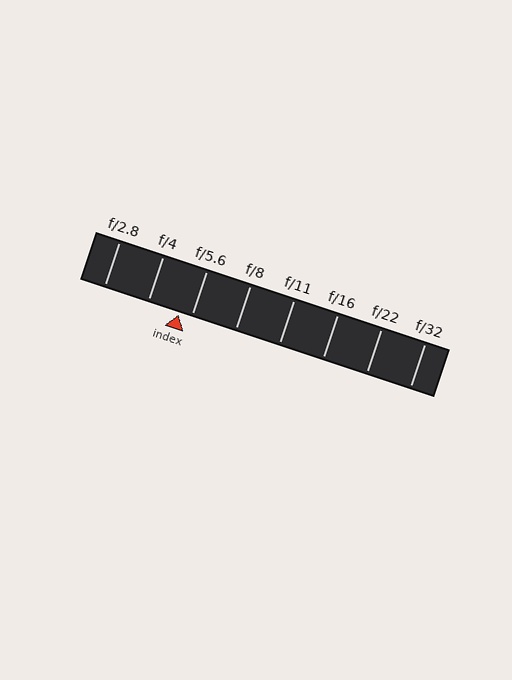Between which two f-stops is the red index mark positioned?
The index mark is between f/4 and f/5.6.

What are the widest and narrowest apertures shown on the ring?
The widest aperture shown is f/2.8 and the narrowest is f/32.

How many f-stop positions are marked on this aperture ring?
There are 8 f-stop positions marked.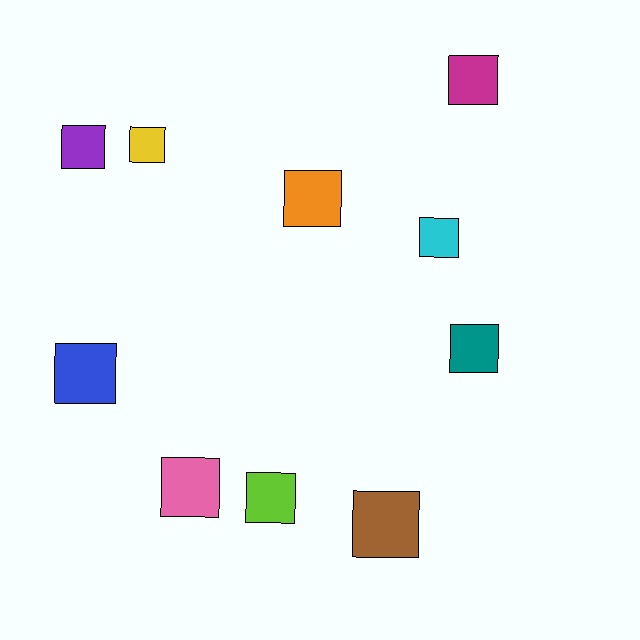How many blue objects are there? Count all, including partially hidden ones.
There is 1 blue object.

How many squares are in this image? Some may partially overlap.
There are 10 squares.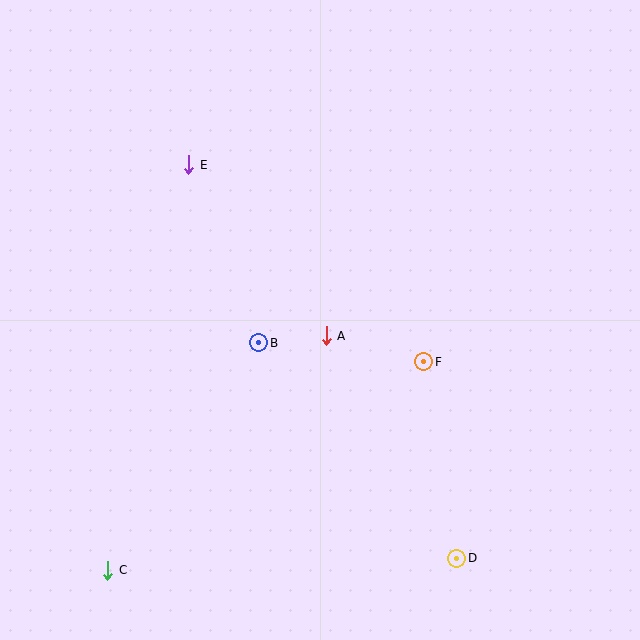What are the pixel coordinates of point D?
Point D is at (457, 558).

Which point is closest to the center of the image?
Point A at (326, 336) is closest to the center.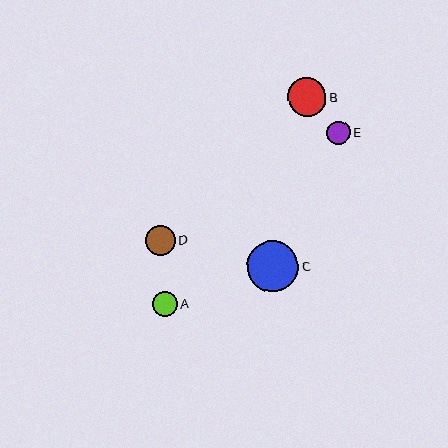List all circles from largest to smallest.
From largest to smallest: C, B, D, A, E.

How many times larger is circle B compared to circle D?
Circle B is approximately 1.3 times the size of circle D.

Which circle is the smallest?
Circle E is the smallest with a size of approximately 23 pixels.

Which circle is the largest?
Circle C is the largest with a size of approximately 51 pixels.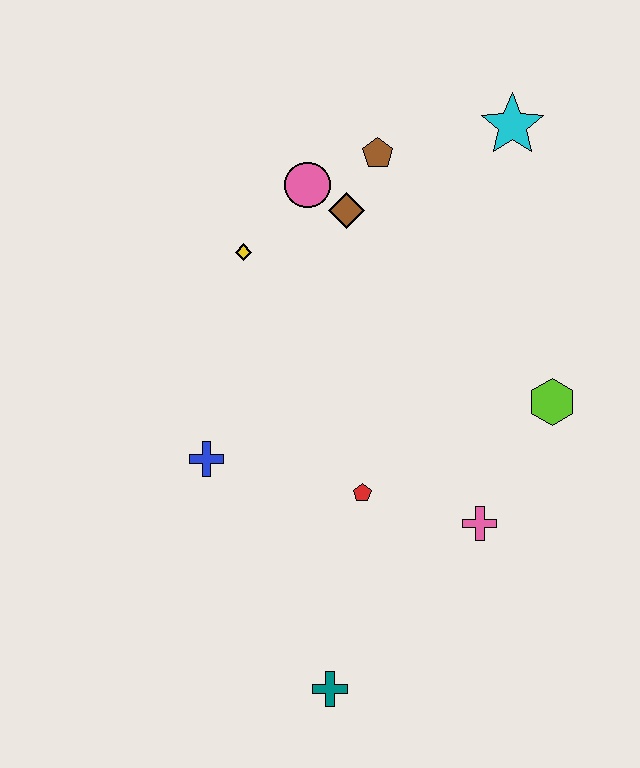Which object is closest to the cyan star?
The brown pentagon is closest to the cyan star.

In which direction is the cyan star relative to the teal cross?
The cyan star is above the teal cross.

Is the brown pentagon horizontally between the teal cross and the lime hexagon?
Yes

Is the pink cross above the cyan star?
No